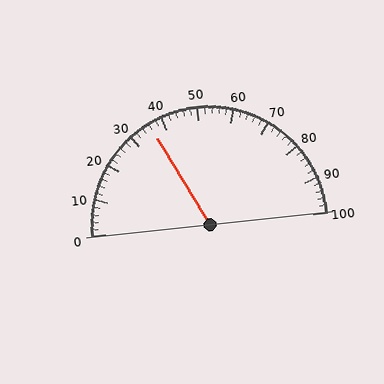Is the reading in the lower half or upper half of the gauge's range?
The reading is in the lower half of the range (0 to 100).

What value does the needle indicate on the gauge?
The needle indicates approximately 36.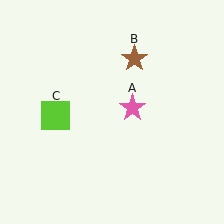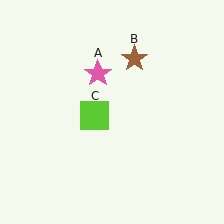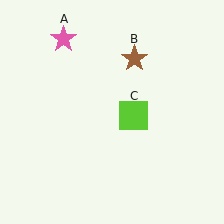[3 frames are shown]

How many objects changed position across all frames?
2 objects changed position: pink star (object A), lime square (object C).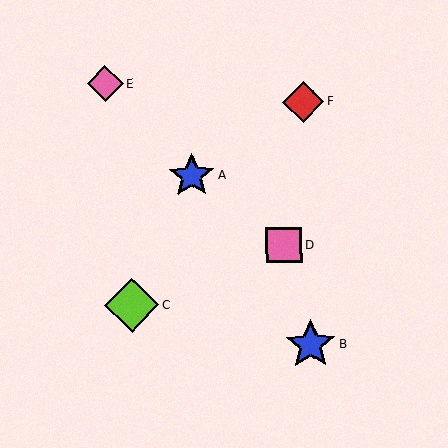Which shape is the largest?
The lime diamond (labeled C) is the largest.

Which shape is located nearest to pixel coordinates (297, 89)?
The red diamond (labeled F) at (303, 102) is nearest to that location.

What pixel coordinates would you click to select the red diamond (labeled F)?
Click at (303, 102) to select the red diamond F.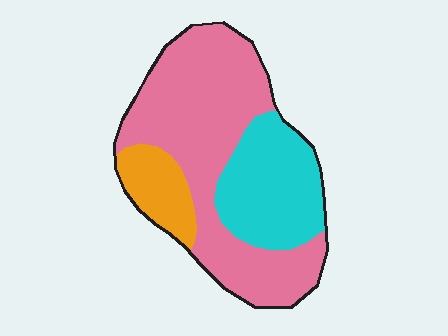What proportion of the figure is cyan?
Cyan covers roughly 30% of the figure.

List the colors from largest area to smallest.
From largest to smallest: pink, cyan, orange.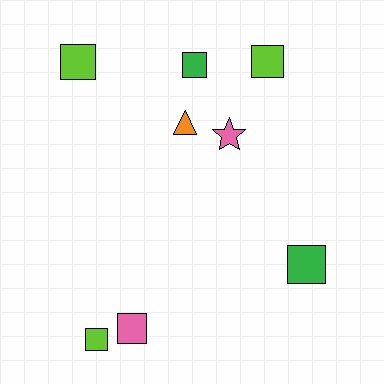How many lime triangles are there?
There are no lime triangles.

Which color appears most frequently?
Lime, with 3 objects.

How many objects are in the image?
There are 8 objects.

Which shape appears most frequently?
Square, with 6 objects.